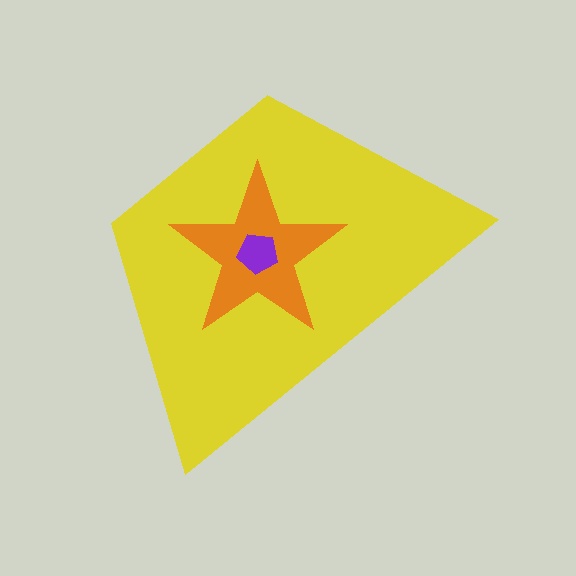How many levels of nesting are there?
3.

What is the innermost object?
The purple pentagon.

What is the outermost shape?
The yellow trapezoid.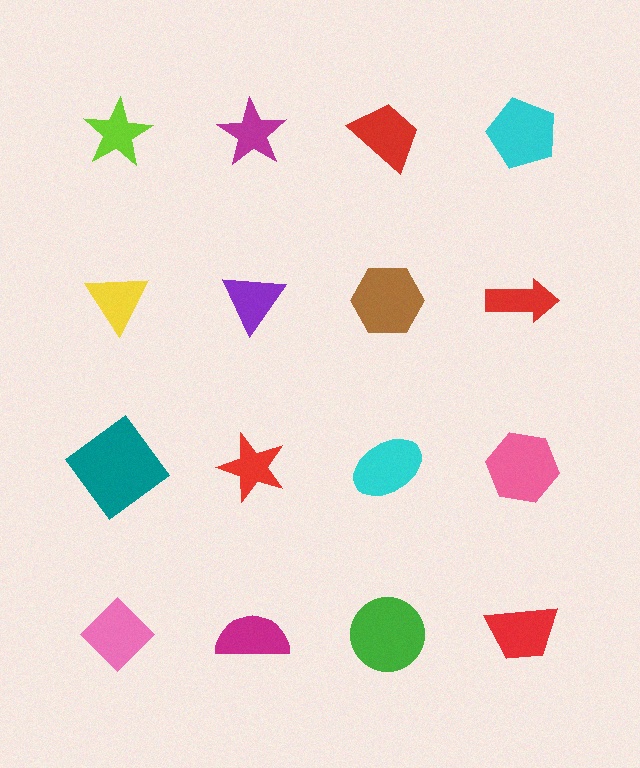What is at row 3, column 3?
A cyan ellipse.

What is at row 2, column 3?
A brown hexagon.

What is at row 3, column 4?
A pink hexagon.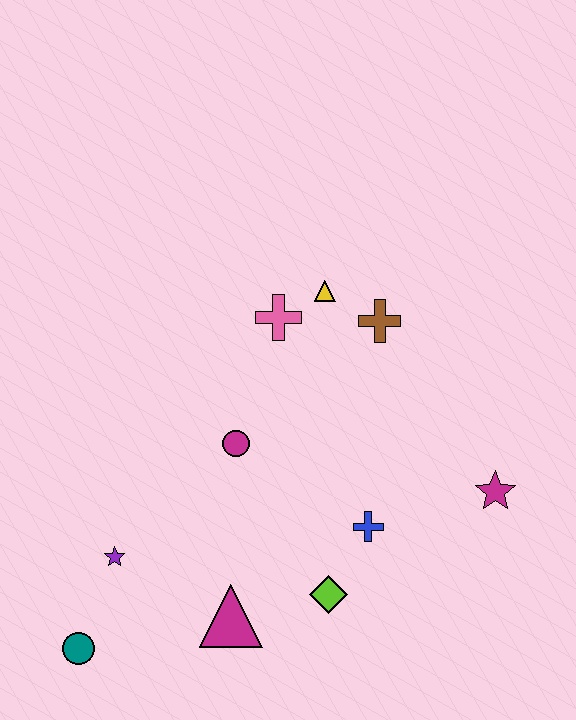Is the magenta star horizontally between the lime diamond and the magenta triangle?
No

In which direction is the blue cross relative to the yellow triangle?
The blue cross is below the yellow triangle.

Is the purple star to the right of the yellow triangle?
No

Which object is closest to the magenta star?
The blue cross is closest to the magenta star.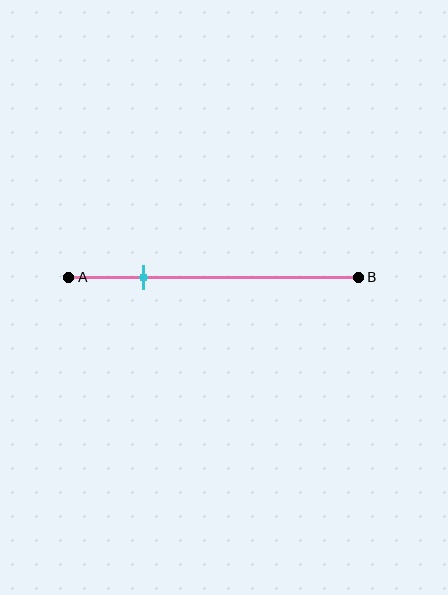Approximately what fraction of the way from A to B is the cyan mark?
The cyan mark is approximately 25% of the way from A to B.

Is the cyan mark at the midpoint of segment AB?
No, the mark is at about 25% from A, not at the 50% midpoint.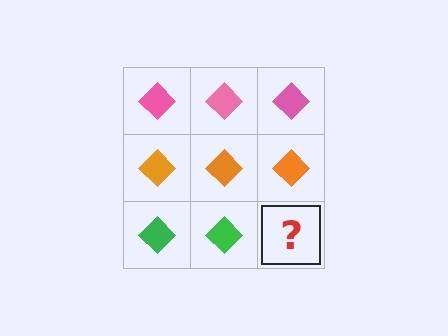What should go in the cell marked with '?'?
The missing cell should contain a green diamond.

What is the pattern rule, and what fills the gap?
The rule is that each row has a consistent color. The gap should be filled with a green diamond.